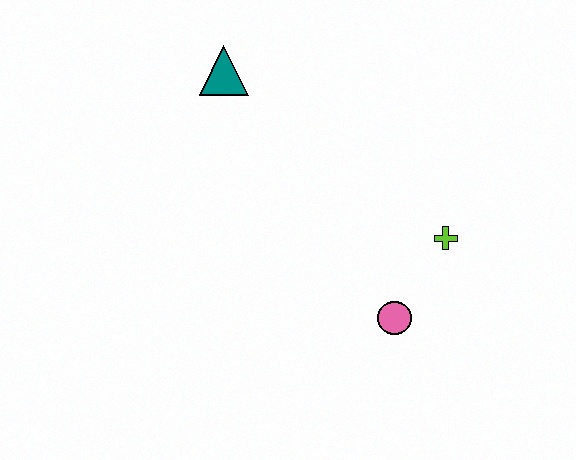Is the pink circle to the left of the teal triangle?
No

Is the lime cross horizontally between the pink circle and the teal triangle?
No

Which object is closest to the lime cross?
The pink circle is closest to the lime cross.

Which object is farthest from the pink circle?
The teal triangle is farthest from the pink circle.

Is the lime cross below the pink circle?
No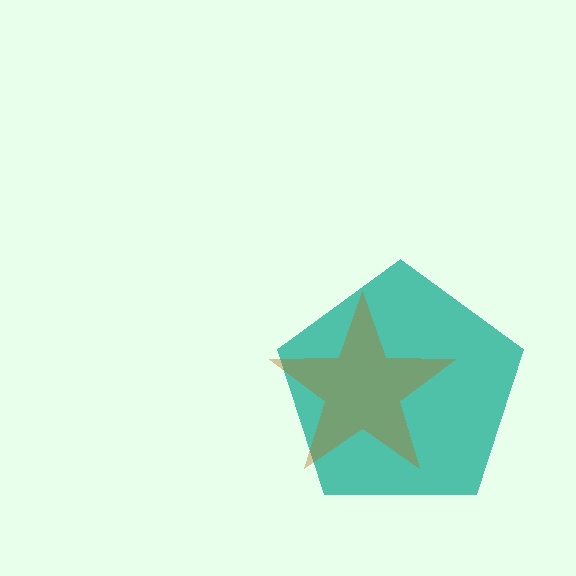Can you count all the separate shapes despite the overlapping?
Yes, there are 2 separate shapes.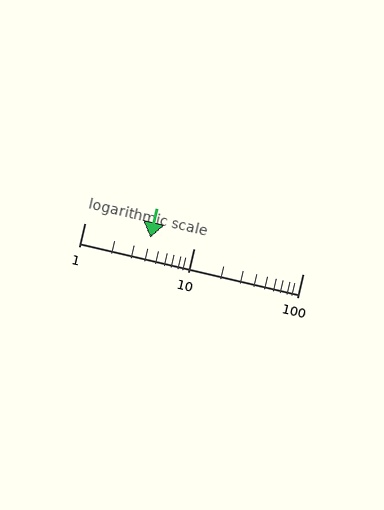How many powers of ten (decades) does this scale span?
The scale spans 2 decades, from 1 to 100.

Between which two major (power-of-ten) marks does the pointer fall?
The pointer is between 1 and 10.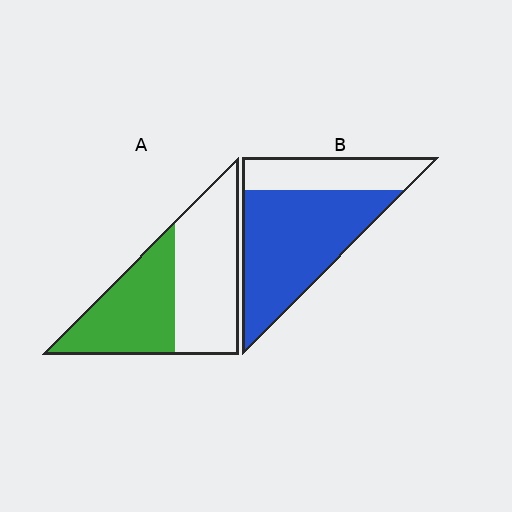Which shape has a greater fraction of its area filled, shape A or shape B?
Shape B.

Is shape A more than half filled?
No.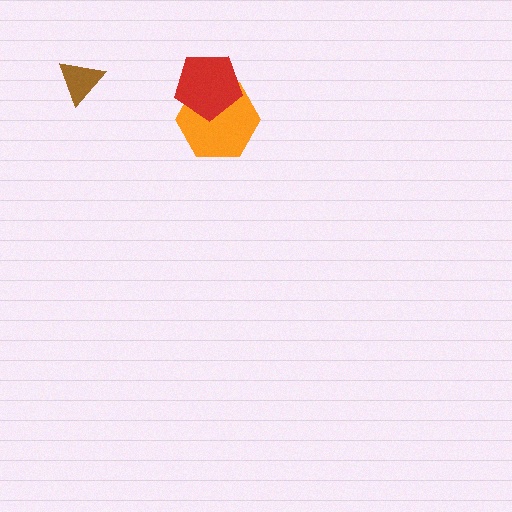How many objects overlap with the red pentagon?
1 object overlaps with the red pentagon.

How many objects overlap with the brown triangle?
0 objects overlap with the brown triangle.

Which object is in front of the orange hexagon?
The red pentagon is in front of the orange hexagon.